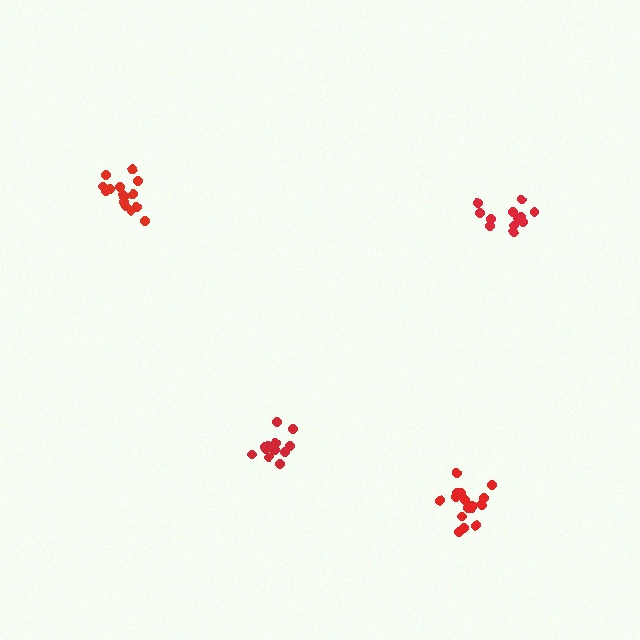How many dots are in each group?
Group 1: 17 dots, Group 2: 12 dots, Group 3: 13 dots, Group 4: 16 dots (58 total).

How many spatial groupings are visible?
There are 4 spatial groupings.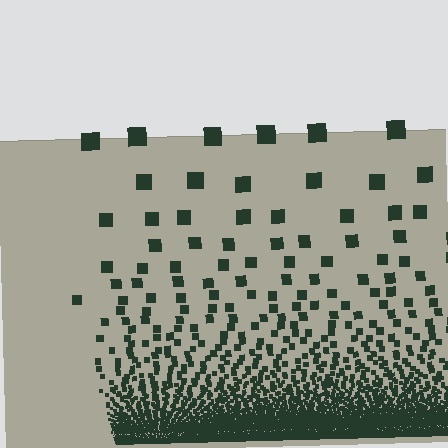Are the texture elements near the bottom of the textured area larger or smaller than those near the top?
Smaller. The gradient is inverted — elements near the bottom are smaller and denser.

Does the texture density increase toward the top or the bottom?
Density increases toward the bottom.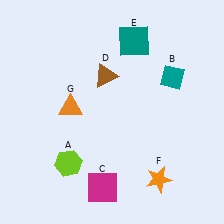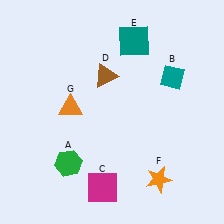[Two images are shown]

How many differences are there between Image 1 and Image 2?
There is 1 difference between the two images.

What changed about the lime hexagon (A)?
In Image 1, A is lime. In Image 2, it changed to green.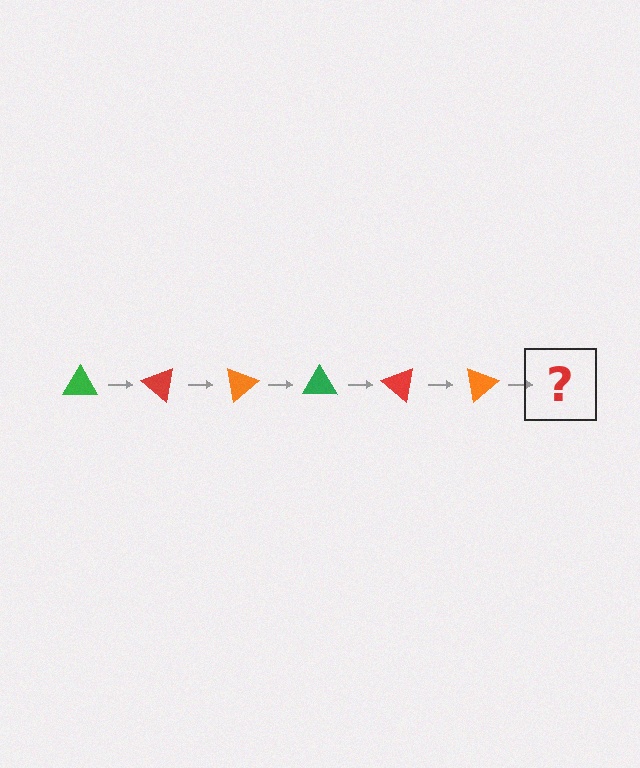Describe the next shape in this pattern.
It should be a green triangle, rotated 240 degrees from the start.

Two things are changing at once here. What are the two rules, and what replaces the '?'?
The two rules are that it rotates 40 degrees each step and the color cycles through green, red, and orange. The '?' should be a green triangle, rotated 240 degrees from the start.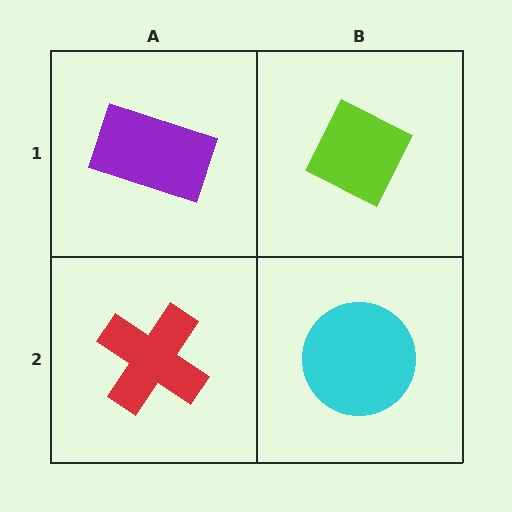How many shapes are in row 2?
2 shapes.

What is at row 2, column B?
A cyan circle.